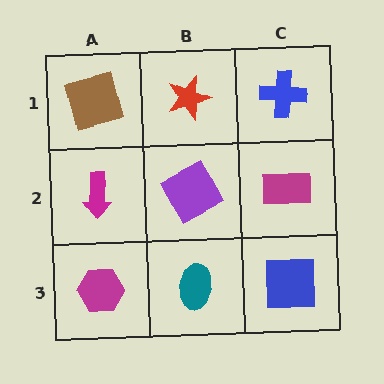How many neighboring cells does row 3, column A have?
2.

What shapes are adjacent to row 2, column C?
A blue cross (row 1, column C), a blue square (row 3, column C), a purple square (row 2, column B).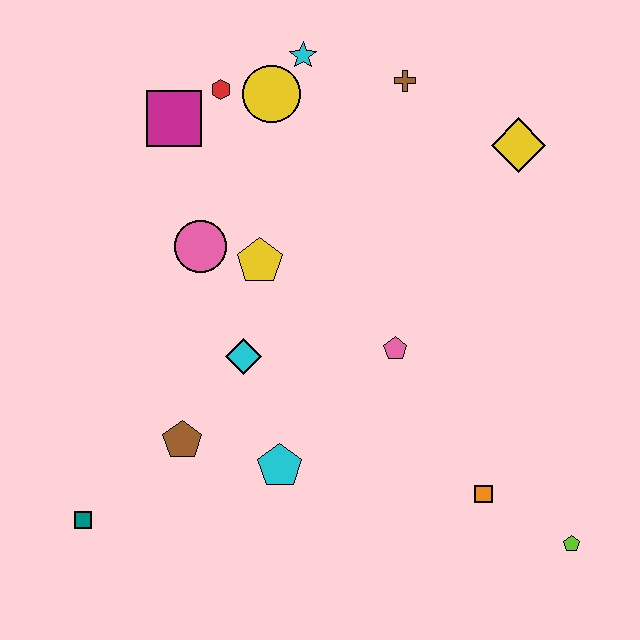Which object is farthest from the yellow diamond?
The teal square is farthest from the yellow diamond.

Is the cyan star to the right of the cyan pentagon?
Yes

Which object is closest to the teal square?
The brown pentagon is closest to the teal square.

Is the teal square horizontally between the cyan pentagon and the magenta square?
No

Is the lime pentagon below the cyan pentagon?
Yes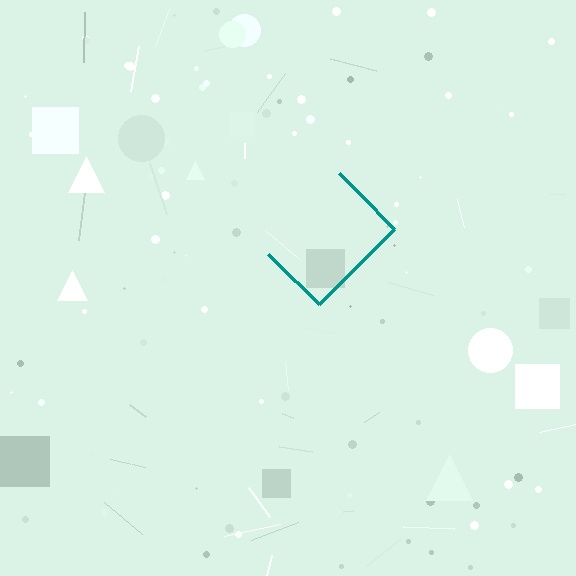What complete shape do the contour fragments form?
The contour fragments form a diamond.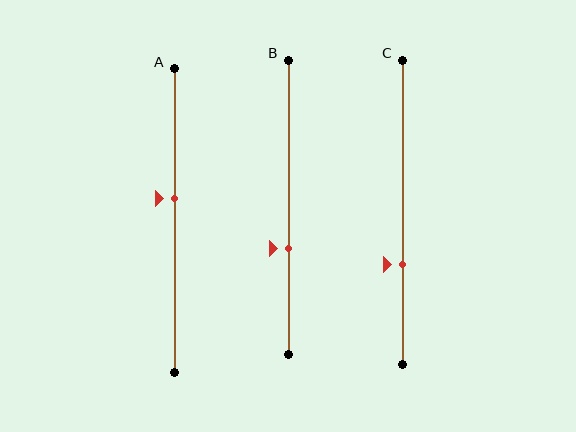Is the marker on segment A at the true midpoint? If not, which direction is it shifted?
No, the marker on segment A is shifted upward by about 7% of the segment length.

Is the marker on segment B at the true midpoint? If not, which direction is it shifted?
No, the marker on segment B is shifted downward by about 14% of the segment length.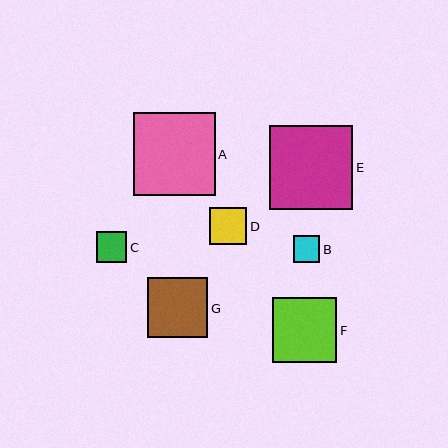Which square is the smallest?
Square B is the smallest with a size of approximately 26 pixels.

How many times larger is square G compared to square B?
Square G is approximately 2.3 times the size of square B.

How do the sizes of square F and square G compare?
Square F and square G are approximately the same size.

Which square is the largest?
Square E is the largest with a size of approximately 84 pixels.